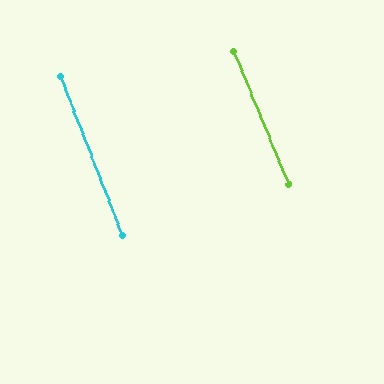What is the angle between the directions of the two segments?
Approximately 1 degree.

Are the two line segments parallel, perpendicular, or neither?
Parallel — their directions differ by only 1.3°.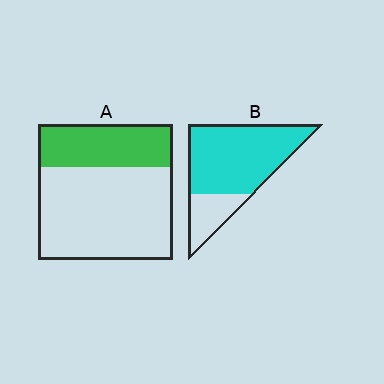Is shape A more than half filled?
No.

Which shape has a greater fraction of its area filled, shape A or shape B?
Shape B.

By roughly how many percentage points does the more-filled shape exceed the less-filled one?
By roughly 45 percentage points (B over A).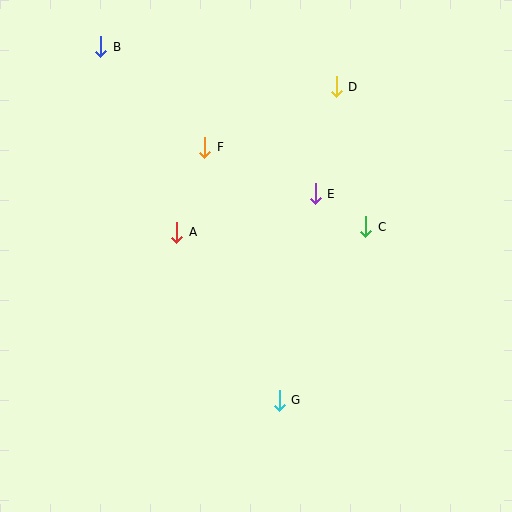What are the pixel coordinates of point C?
Point C is at (366, 227).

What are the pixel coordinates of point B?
Point B is at (101, 47).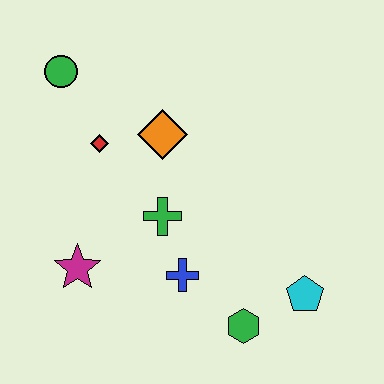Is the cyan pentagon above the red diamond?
No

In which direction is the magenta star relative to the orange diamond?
The magenta star is below the orange diamond.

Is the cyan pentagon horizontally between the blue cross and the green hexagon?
No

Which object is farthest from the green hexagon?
The green circle is farthest from the green hexagon.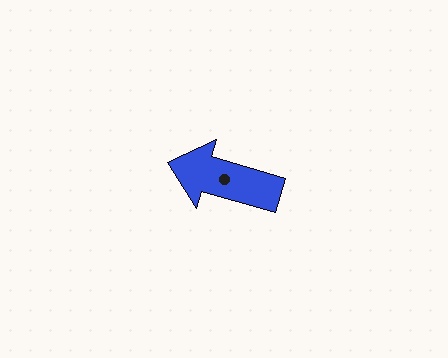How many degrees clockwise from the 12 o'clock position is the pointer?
Approximately 286 degrees.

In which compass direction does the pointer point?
West.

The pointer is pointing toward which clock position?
Roughly 10 o'clock.